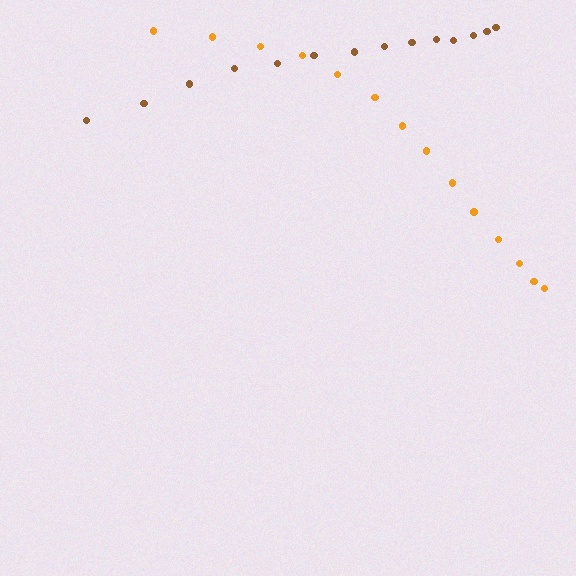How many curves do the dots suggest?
There are 2 distinct paths.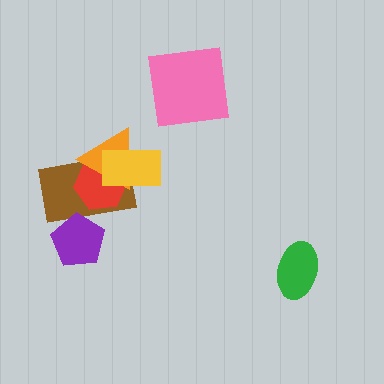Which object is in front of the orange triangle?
The yellow rectangle is in front of the orange triangle.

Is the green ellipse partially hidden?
No, no other shape covers it.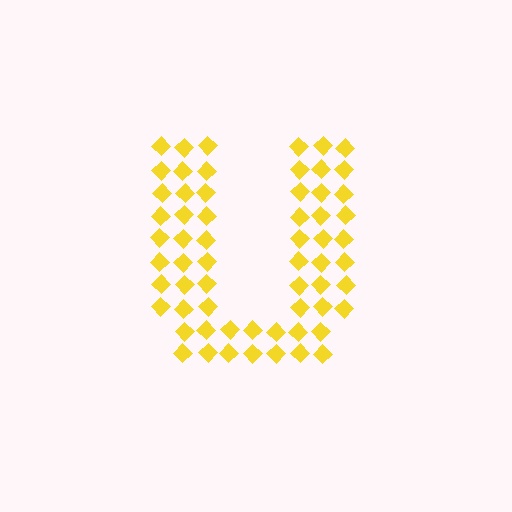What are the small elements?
The small elements are diamonds.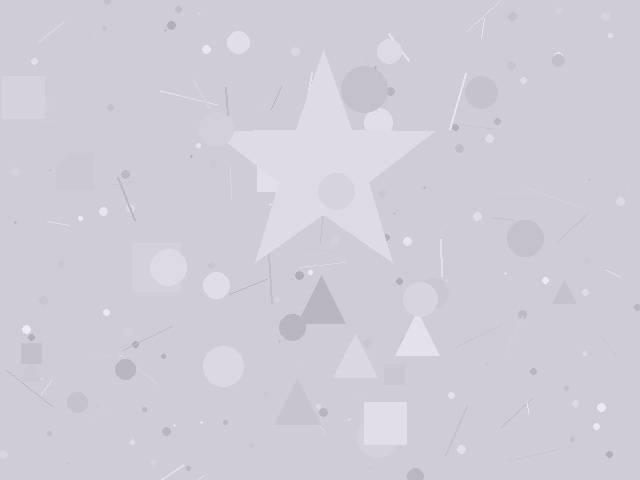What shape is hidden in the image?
A star is hidden in the image.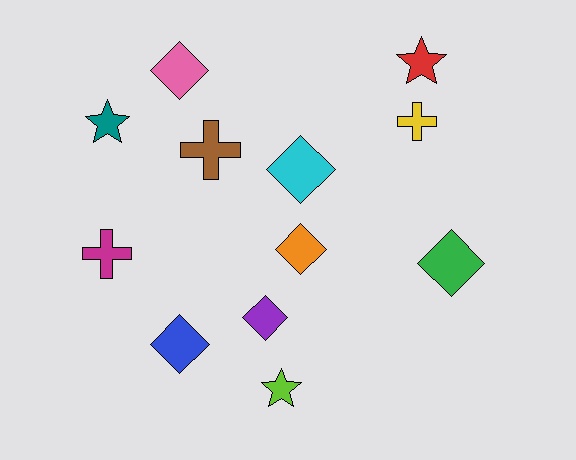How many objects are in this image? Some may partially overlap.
There are 12 objects.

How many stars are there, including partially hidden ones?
There are 3 stars.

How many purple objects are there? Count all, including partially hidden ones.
There is 1 purple object.